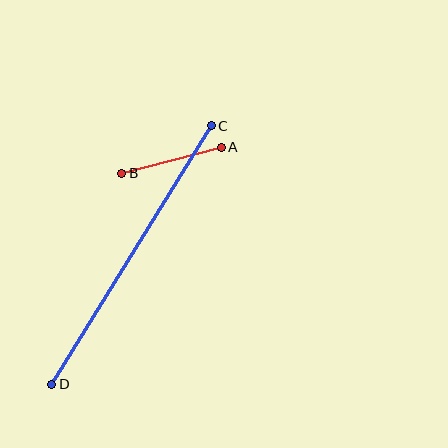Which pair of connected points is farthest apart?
Points C and D are farthest apart.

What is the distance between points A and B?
The distance is approximately 103 pixels.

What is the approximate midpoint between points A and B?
The midpoint is at approximately (171, 160) pixels.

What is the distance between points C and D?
The distance is approximately 304 pixels.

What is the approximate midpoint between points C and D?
The midpoint is at approximately (131, 255) pixels.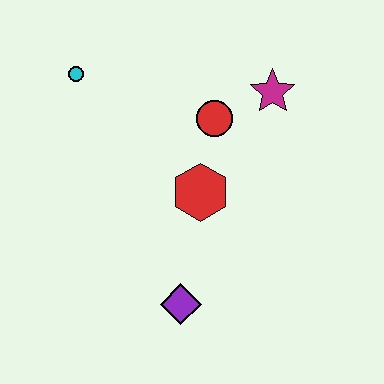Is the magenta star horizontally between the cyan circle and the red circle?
No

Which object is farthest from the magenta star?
The purple diamond is farthest from the magenta star.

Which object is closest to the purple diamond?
The red hexagon is closest to the purple diamond.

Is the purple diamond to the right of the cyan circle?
Yes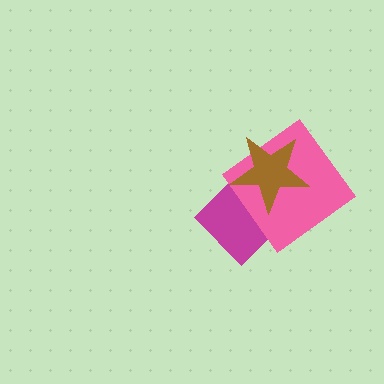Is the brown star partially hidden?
No, no other shape covers it.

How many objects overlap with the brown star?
2 objects overlap with the brown star.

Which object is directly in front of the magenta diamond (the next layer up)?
The pink diamond is directly in front of the magenta diamond.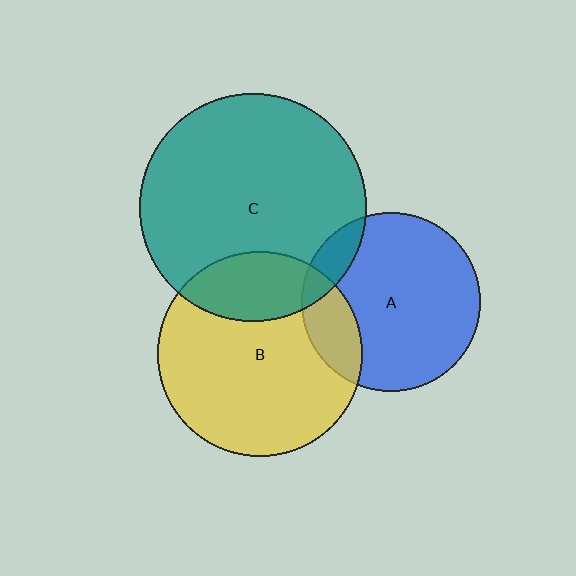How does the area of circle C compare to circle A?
Approximately 1.6 times.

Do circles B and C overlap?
Yes.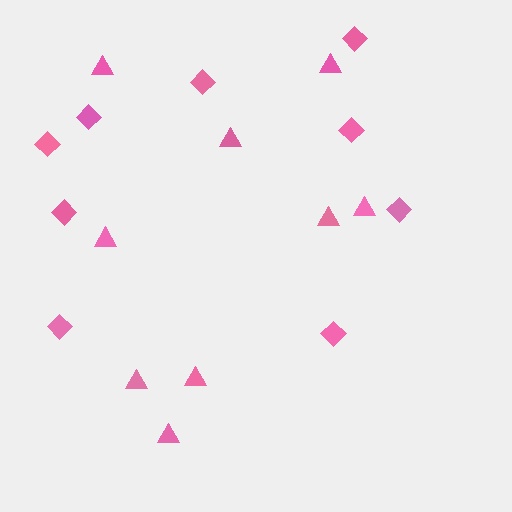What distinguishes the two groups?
There are 2 groups: one group of triangles (9) and one group of diamonds (9).